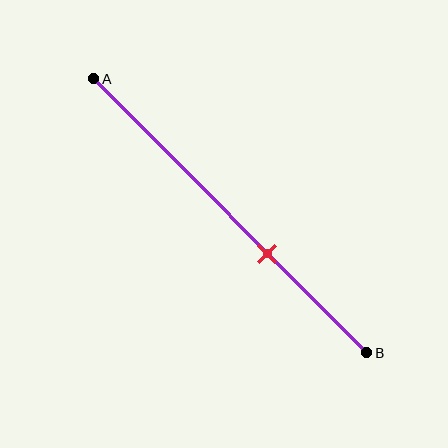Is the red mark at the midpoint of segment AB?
No, the mark is at about 65% from A, not at the 50% midpoint.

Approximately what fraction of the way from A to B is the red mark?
The red mark is approximately 65% of the way from A to B.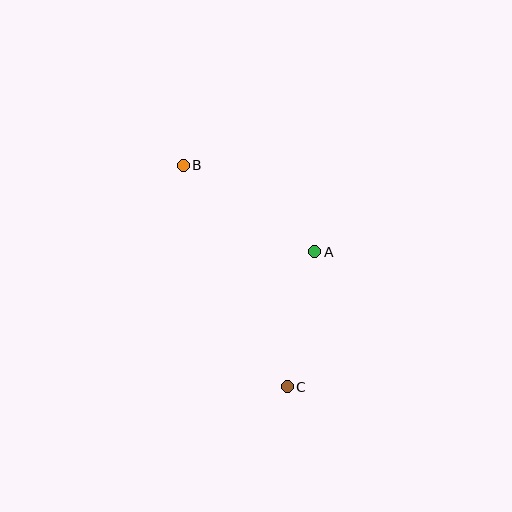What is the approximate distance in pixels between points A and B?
The distance between A and B is approximately 158 pixels.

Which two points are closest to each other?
Points A and C are closest to each other.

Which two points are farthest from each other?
Points B and C are farthest from each other.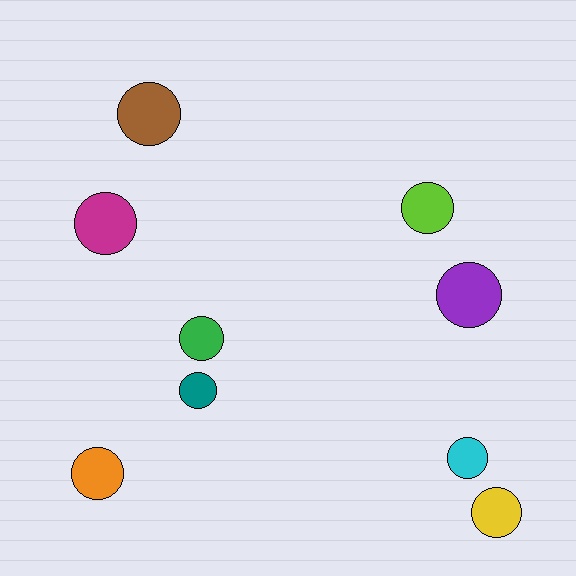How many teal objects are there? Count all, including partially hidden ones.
There is 1 teal object.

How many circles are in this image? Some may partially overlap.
There are 9 circles.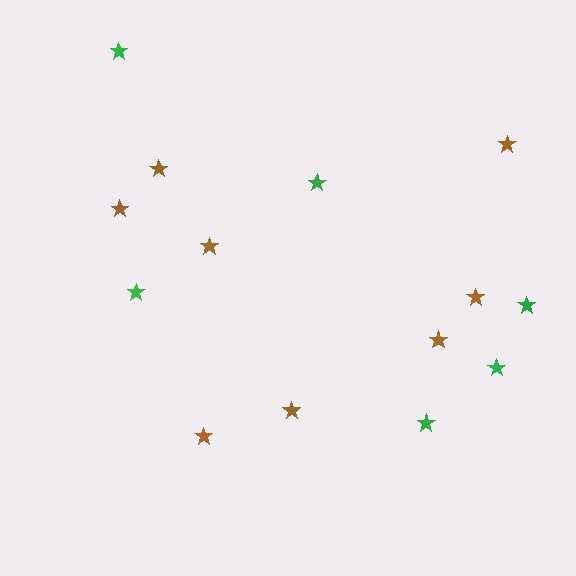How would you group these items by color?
There are 2 groups: one group of brown stars (8) and one group of green stars (6).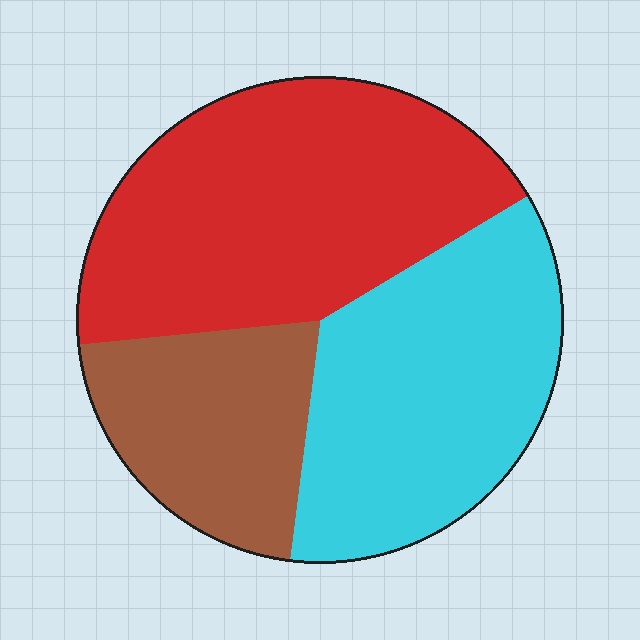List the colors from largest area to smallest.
From largest to smallest: red, cyan, brown.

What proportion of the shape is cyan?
Cyan covers roughly 35% of the shape.